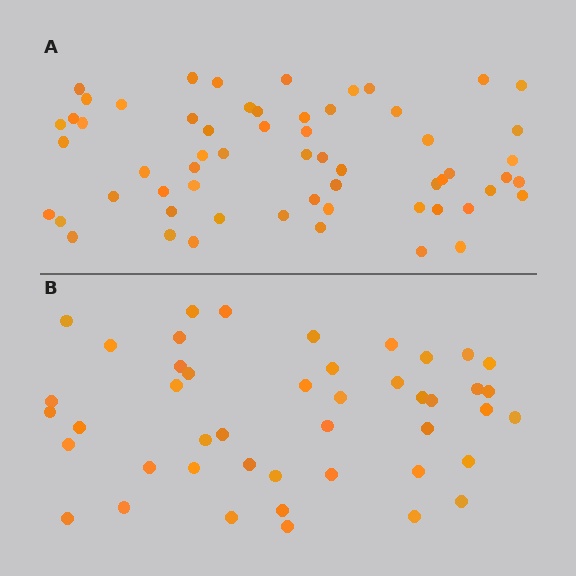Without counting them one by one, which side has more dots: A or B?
Region A (the top region) has more dots.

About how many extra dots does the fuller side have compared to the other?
Region A has approximately 15 more dots than region B.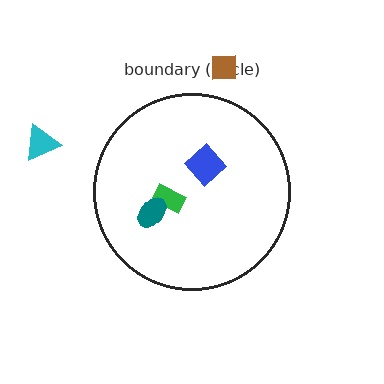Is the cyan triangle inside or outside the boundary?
Outside.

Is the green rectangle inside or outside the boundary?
Inside.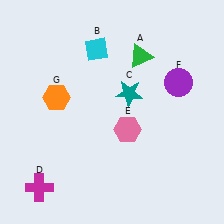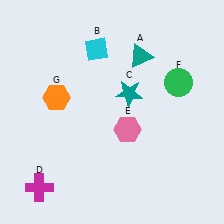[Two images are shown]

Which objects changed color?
A changed from green to teal. F changed from purple to green.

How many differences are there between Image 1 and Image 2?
There are 2 differences between the two images.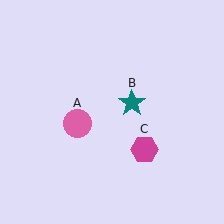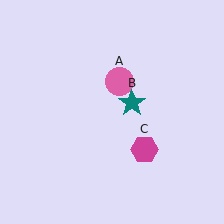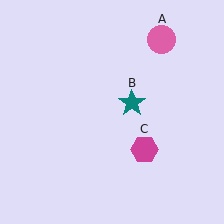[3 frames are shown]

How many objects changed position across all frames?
1 object changed position: pink circle (object A).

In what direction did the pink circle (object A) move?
The pink circle (object A) moved up and to the right.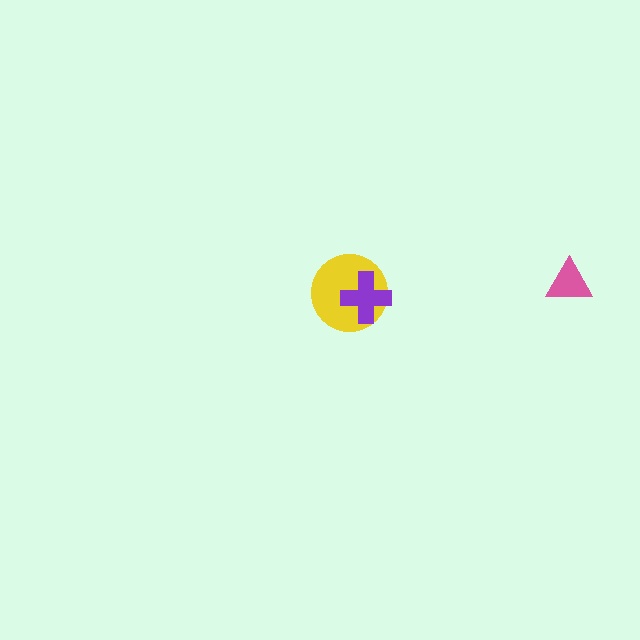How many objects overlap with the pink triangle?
0 objects overlap with the pink triangle.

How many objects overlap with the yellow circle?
1 object overlaps with the yellow circle.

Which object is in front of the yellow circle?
The purple cross is in front of the yellow circle.